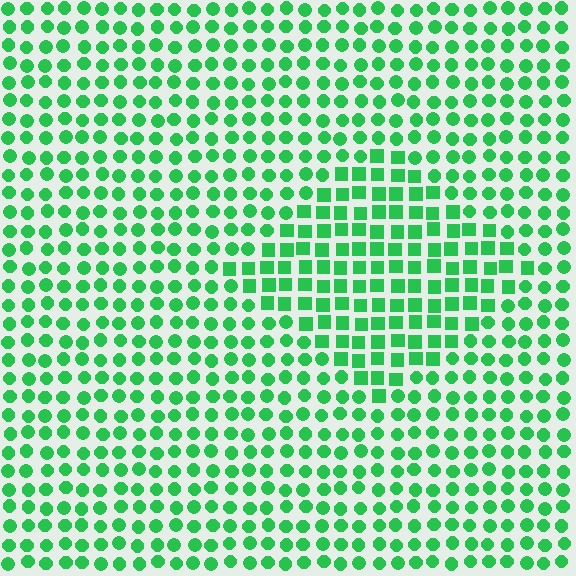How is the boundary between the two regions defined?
The boundary is defined by a change in element shape: squares inside vs. circles outside. All elements share the same color and spacing.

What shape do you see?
I see a diamond.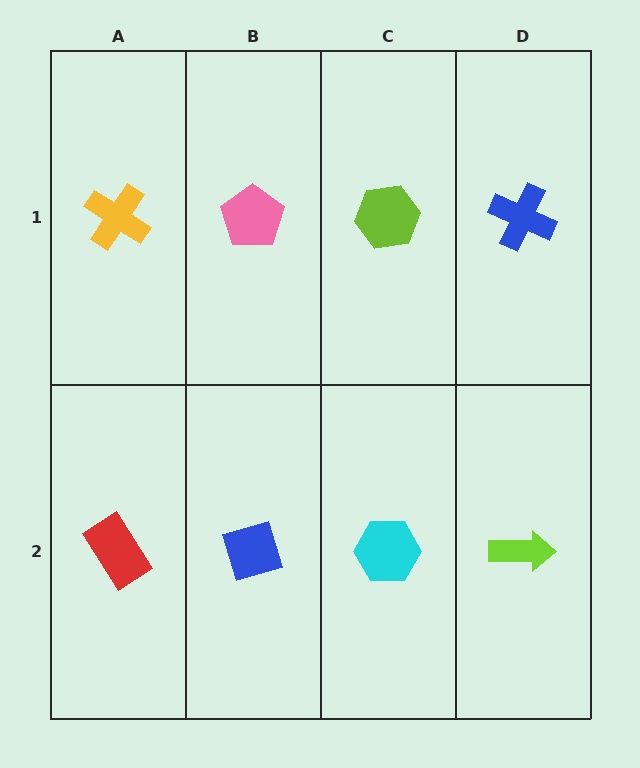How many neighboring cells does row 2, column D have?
2.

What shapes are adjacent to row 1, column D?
A lime arrow (row 2, column D), a lime hexagon (row 1, column C).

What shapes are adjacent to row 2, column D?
A blue cross (row 1, column D), a cyan hexagon (row 2, column C).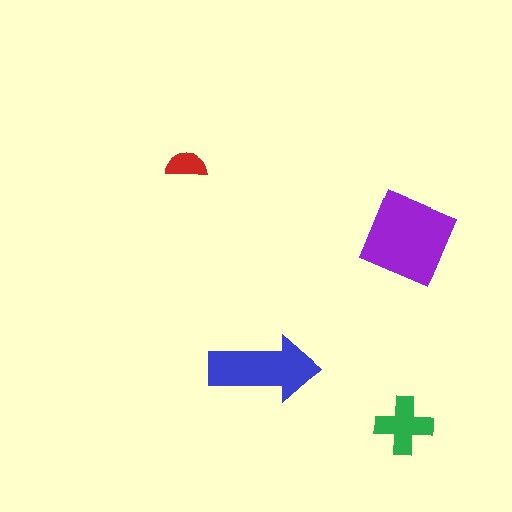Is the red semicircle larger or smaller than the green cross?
Smaller.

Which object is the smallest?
The red semicircle.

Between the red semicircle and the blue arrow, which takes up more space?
The blue arrow.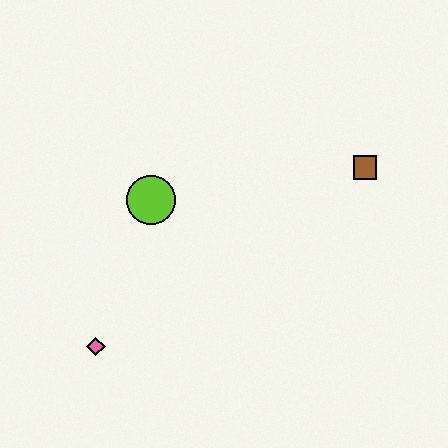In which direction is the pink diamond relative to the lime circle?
The pink diamond is below the lime circle.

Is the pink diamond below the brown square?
Yes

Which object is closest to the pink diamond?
The lime circle is closest to the pink diamond.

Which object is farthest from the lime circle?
The brown square is farthest from the lime circle.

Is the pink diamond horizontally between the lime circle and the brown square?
No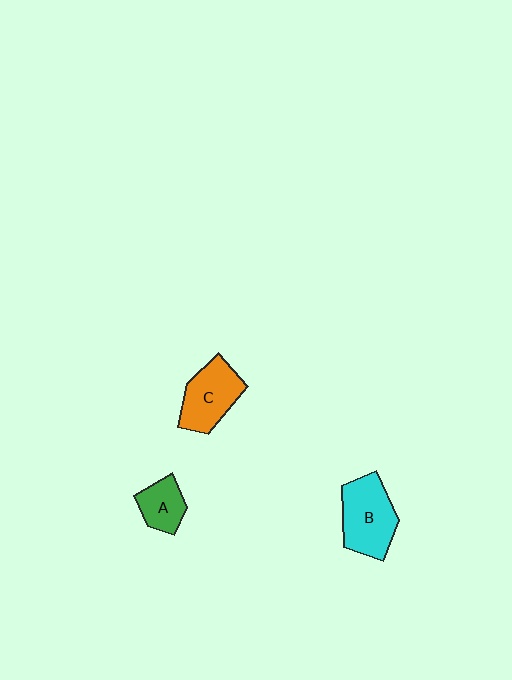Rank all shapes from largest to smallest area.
From largest to smallest: B (cyan), C (orange), A (green).